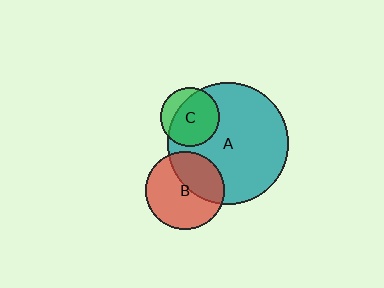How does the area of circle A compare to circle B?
Approximately 2.4 times.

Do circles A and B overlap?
Yes.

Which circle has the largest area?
Circle A (teal).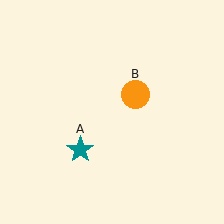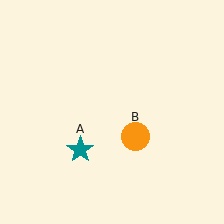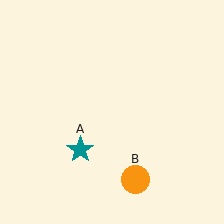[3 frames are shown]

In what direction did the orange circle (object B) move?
The orange circle (object B) moved down.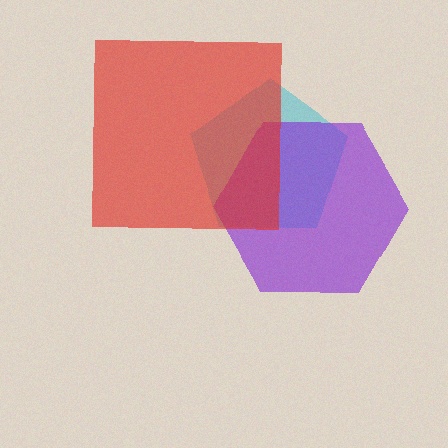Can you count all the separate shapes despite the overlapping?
Yes, there are 3 separate shapes.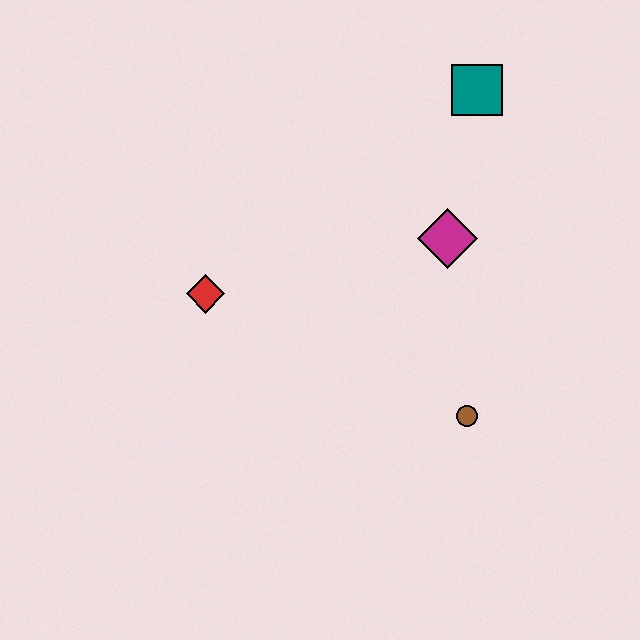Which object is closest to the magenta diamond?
The teal square is closest to the magenta diamond.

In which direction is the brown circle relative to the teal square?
The brown circle is below the teal square.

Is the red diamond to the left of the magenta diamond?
Yes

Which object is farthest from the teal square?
The red diamond is farthest from the teal square.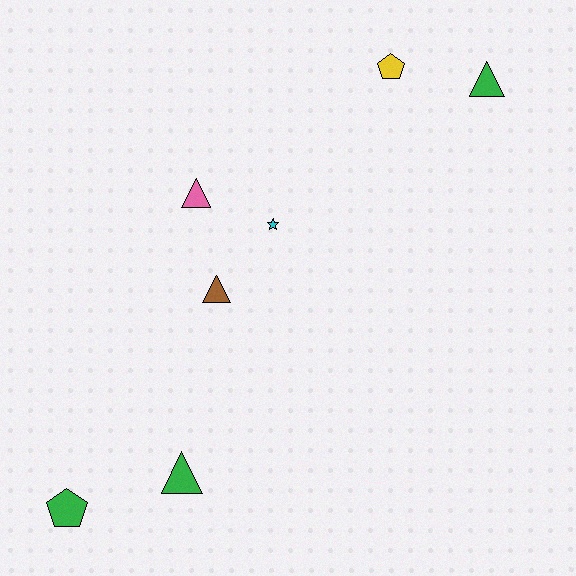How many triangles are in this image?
There are 4 triangles.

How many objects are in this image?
There are 7 objects.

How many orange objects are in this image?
There are no orange objects.